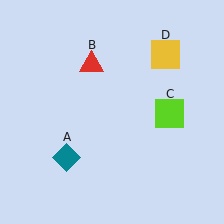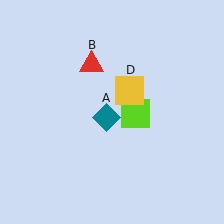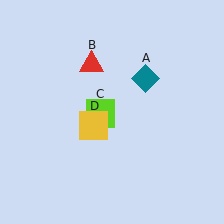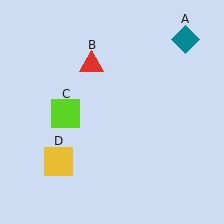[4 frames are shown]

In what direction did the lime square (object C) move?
The lime square (object C) moved left.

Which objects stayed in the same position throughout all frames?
Red triangle (object B) remained stationary.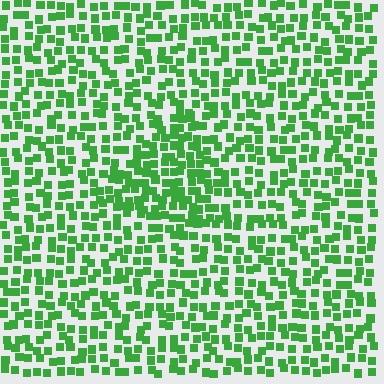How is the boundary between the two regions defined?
The boundary is defined by a change in element density (approximately 1.6x ratio). All elements are the same color, size, and shape.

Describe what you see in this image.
The image contains small green elements arranged at two different densities. A triangle-shaped region is visible where the elements are more densely packed than the surrounding area.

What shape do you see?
I see a triangle.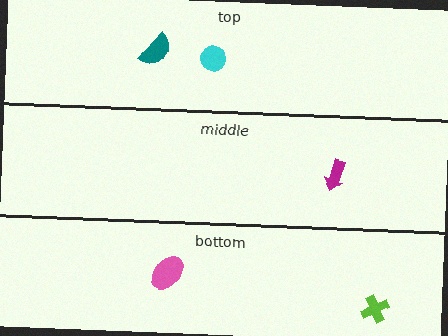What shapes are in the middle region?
The magenta arrow.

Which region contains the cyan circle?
The top region.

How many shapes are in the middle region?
1.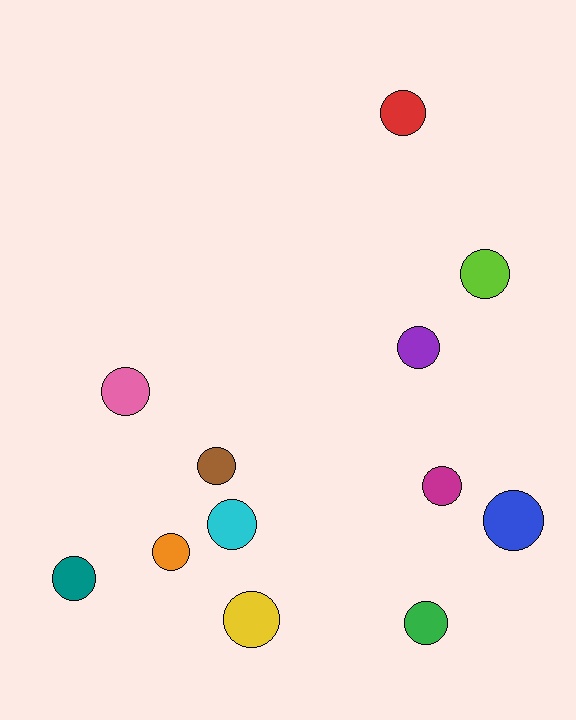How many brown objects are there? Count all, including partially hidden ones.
There is 1 brown object.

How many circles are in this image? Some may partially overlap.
There are 12 circles.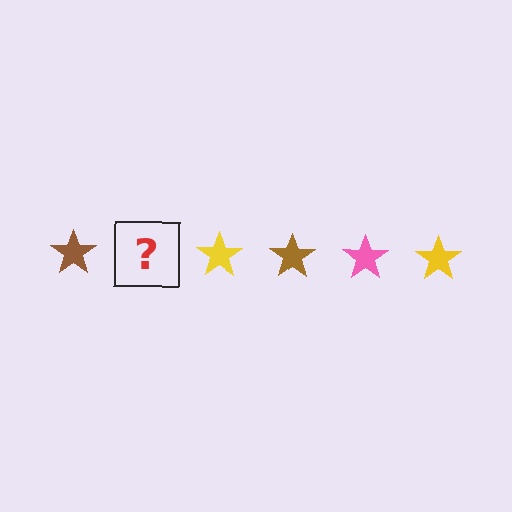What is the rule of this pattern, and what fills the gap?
The rule is that the pattern cycles through brown, pink, yellow stars. The gap should be filled with a pink star.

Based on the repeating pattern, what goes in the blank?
The blank should be a pink star.